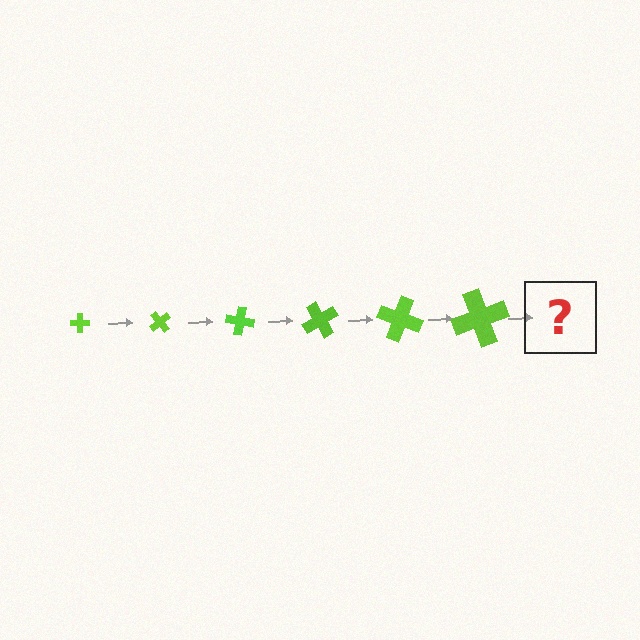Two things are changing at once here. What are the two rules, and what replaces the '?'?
The two rules are that the cross grows larger each step and it rotates 50 degrees each step. The '?' should be a cross, larger than the previous one and rotated 300 degrees from the start.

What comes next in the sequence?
The next element should be a cross, larger than the previous one and rotated 300 degrees from the start.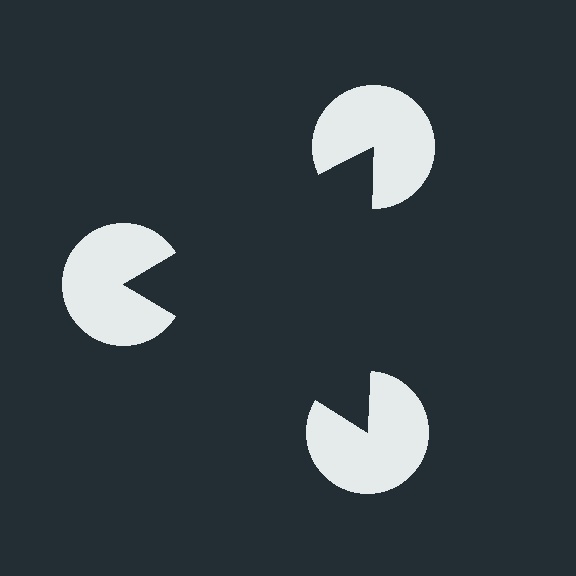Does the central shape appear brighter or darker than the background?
It typically appears slightly darker than the background, even though no actual brightness change is drawn.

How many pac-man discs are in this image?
There are 3 — one at each vertex of the illusory triangle.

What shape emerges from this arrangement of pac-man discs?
An illusory triangle — its edges are inferred from the aligned wedge cuts in the pac-man discs, not physically drawn.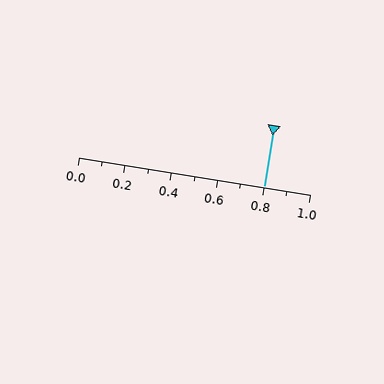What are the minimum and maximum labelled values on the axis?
The axis runs from 0.0 to 1.0.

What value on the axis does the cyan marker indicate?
The marker indicates approximately 0.8.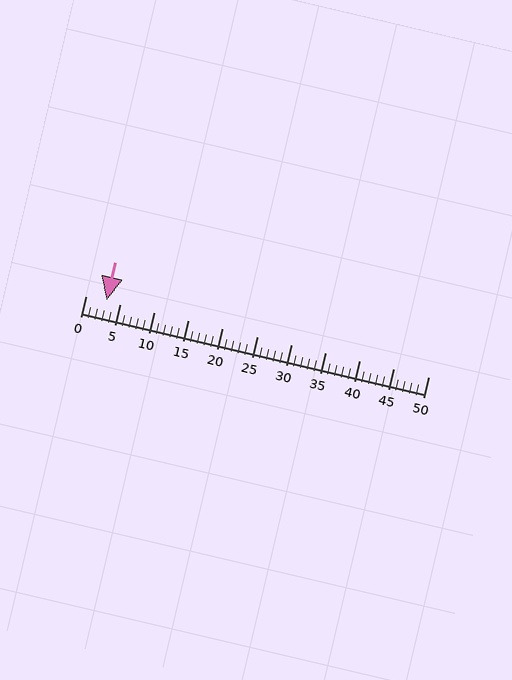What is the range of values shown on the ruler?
The ruler shows values from 0 to 50.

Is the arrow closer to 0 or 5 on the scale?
The arrow is closer to 5.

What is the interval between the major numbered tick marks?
The major tick marks are spaced 5 units apart.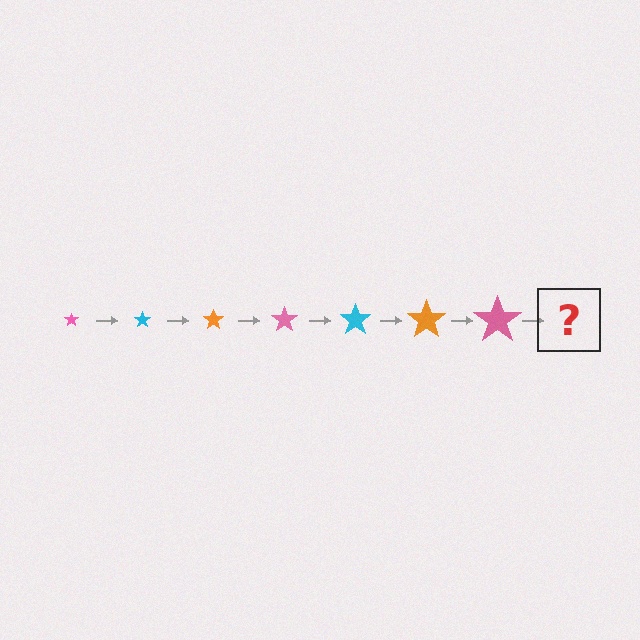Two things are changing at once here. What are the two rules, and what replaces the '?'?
The two rules are that the star grows larger each step and the color cycles through pink, cyan, and orange. The '?' should be a cyan star, larger than the previous one.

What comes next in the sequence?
The next element should be a cyan star, larger than the previous one.